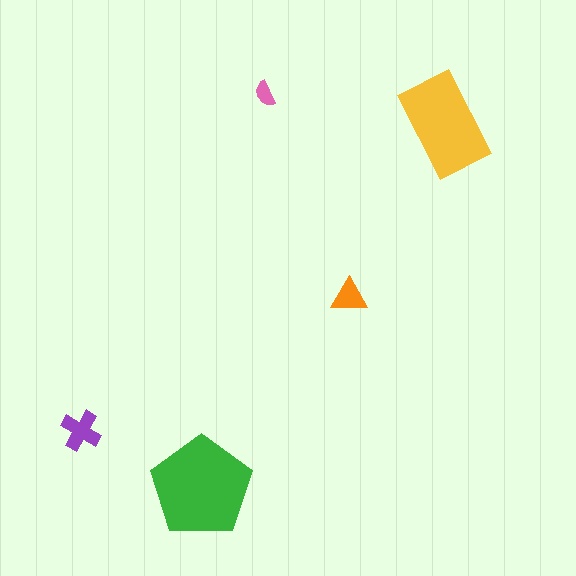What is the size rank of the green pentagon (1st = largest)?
1st.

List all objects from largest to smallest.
The green pentagon, the yellow rectangle, the purple cross, the orange triangle, the pink semicircle.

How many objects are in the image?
There are 5 objects in the image.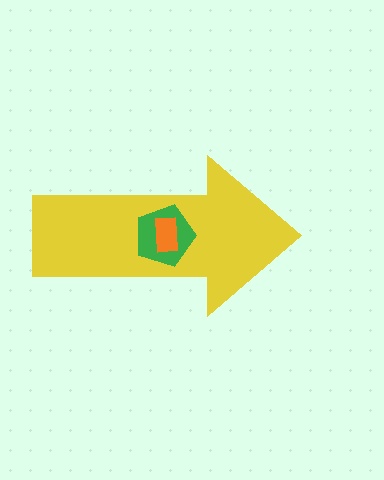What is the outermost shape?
The yellow arrow.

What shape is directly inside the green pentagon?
The orange rectangle.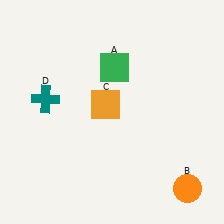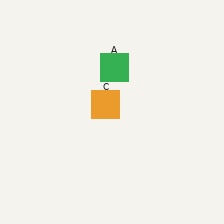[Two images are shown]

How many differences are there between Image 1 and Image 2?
There are 2 differences between the two images.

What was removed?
The orange circle (B), the teal cross (D) were removed in Image 2.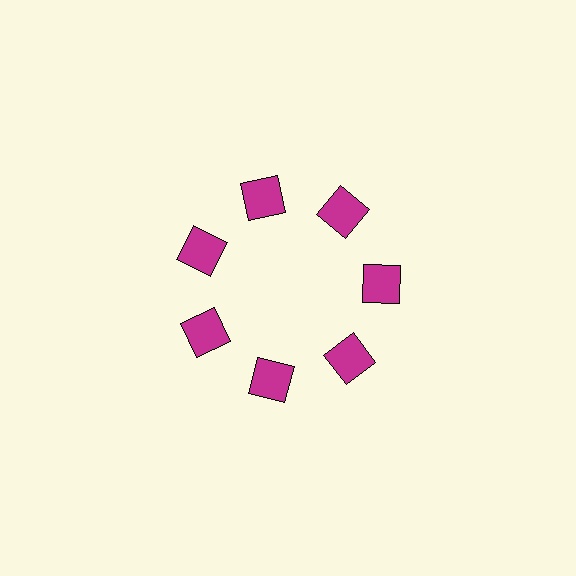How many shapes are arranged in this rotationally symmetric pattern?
There are 7 shapes, arranged in 7 groups of 1.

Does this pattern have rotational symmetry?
Yes, this pattern has 7-fold rotational symmetry. It looks the same after rotating 51 degrees around the center.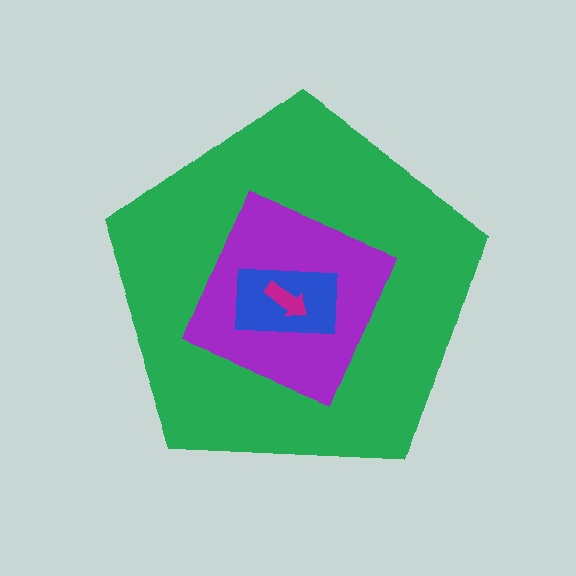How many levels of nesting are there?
4.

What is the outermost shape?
The green pentagon.